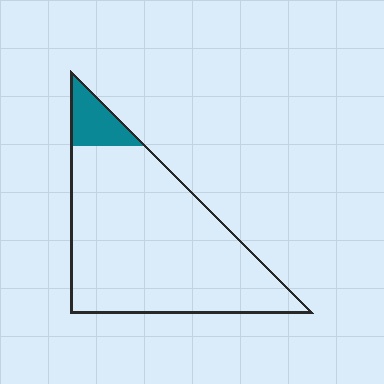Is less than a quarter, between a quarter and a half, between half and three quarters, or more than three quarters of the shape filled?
Less than a quarter.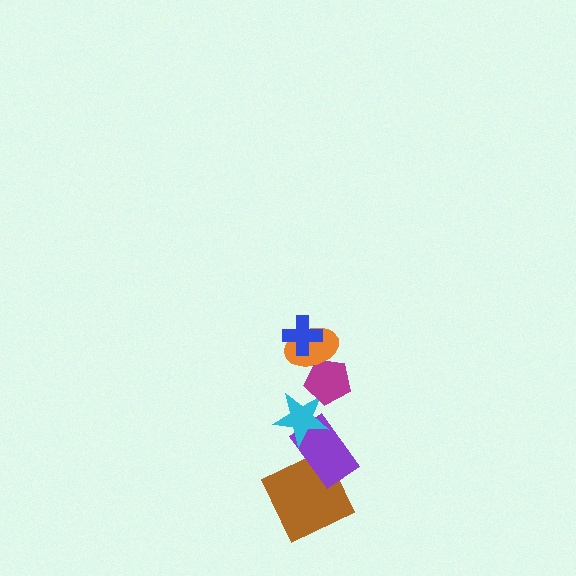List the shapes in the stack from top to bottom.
From top to bottom: the blue cross, the orange ellipse, the magenta pentagon, the cyan star, the purple rectangle, the brown square.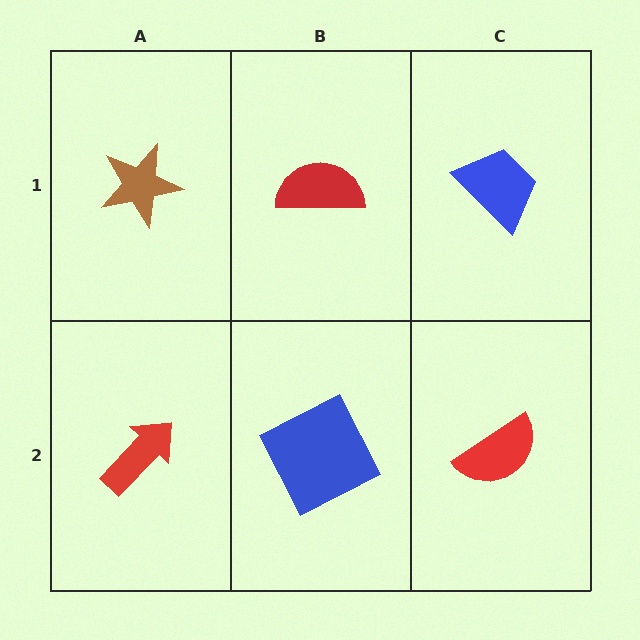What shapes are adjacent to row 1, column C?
A red semicircle (row 2, column C), a red semicircle (row 1, column B).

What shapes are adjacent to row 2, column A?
A brown star (row 1, column A), a blue square (row 2, column B).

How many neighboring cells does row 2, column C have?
2.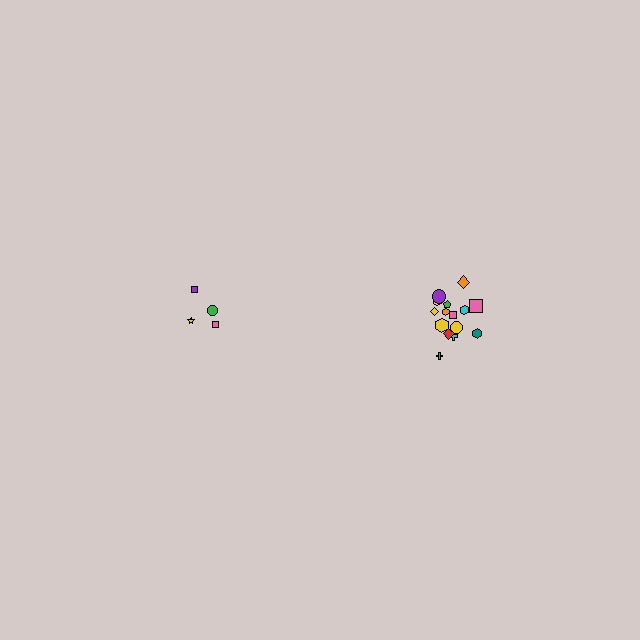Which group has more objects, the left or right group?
The right group.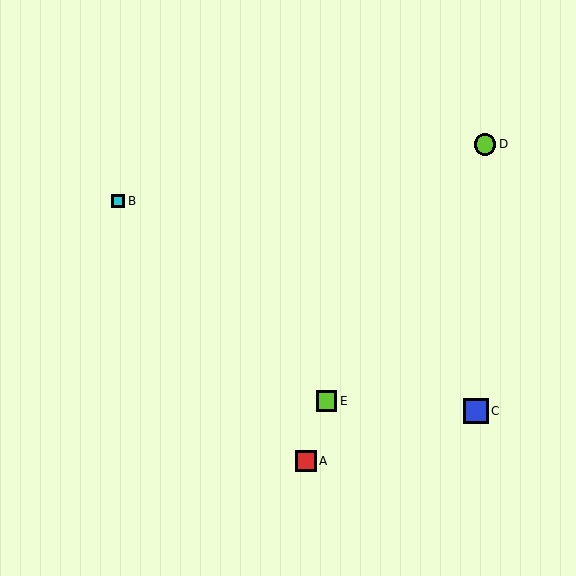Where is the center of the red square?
The center of the red square is at (306, 461).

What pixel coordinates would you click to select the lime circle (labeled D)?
Click at (485, 144) to select the lime circle D.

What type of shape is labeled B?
Shape B is a cyan square.